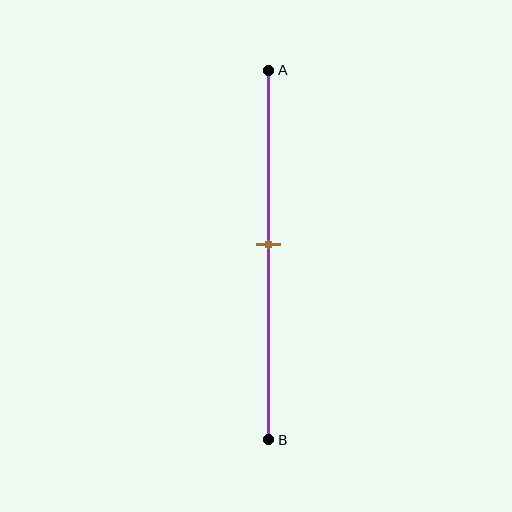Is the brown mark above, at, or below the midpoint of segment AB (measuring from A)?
The brown mark is approximately at the midpoint of segment AB.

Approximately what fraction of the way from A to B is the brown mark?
The brown mark is approximately 45% of the way from A to B.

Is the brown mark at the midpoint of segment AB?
Yes, the mark is approximately at the midpoint.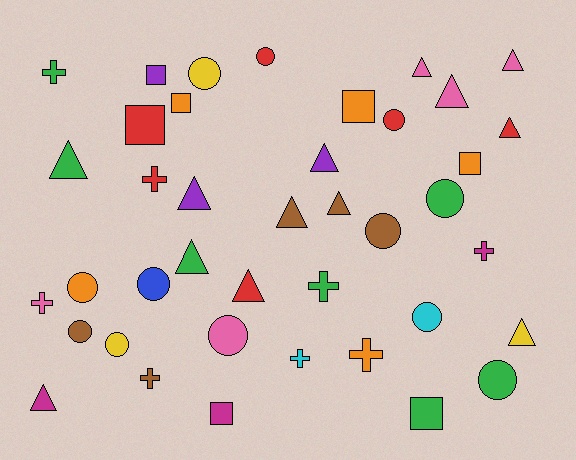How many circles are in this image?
There are 12 circles.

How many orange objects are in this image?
There are 5 orange objects.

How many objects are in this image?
There are 40 objects.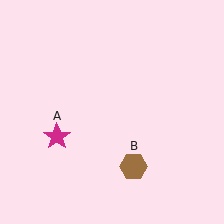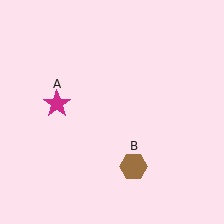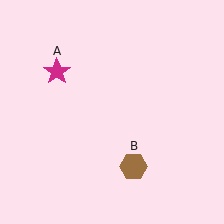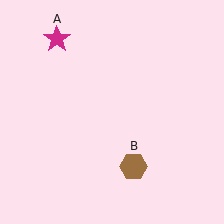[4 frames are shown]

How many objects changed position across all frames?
1 object changed position: magenta star (object A).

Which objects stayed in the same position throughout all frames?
Brown hexagon (object B) remained stationary.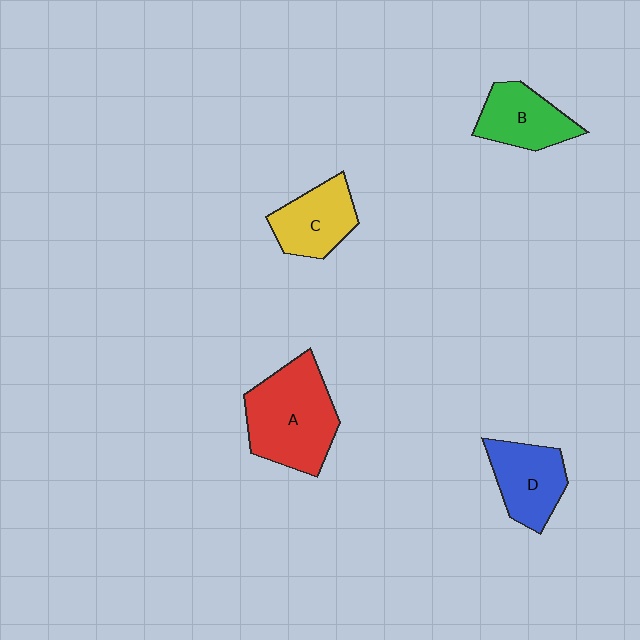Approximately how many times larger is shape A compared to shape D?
Approximately 1.6 times.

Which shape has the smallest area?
Shape B (green).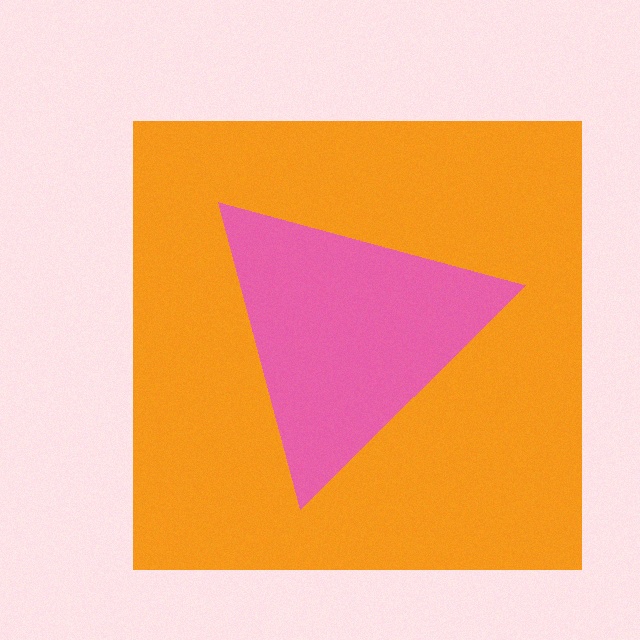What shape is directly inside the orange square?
The pink triangle.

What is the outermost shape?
The orange square.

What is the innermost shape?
The pink triangle.